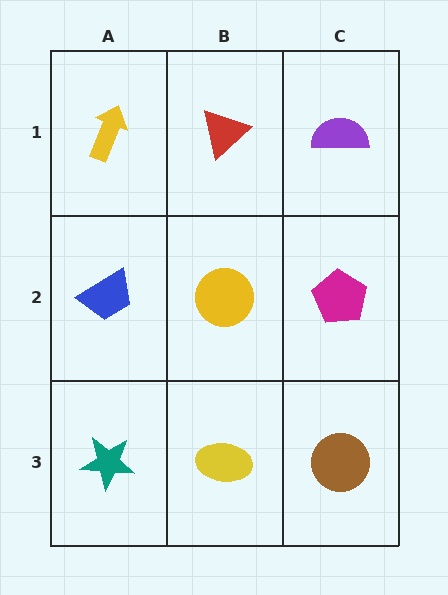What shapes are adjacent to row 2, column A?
A yellow arrow (row 1, column A), a teal star (row 3, column A), a yellow circle (row 2, column B).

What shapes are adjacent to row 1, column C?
A magenta pentagon (row 2, column C), a red triangle (row 1, column B).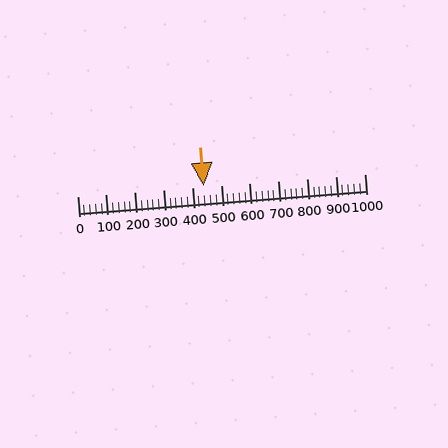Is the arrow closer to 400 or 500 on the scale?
The arrow is closer to 400.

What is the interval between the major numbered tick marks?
The major tick marks are spaced 100 units apart.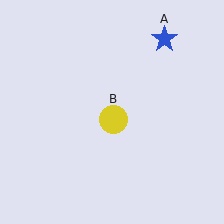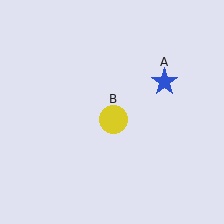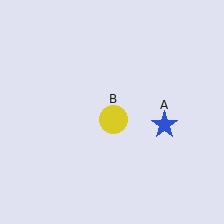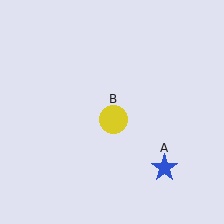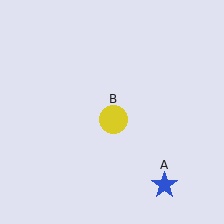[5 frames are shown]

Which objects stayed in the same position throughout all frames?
Yellow circle (object B) remained stationary.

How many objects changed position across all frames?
1 object changed position: blue star (object A).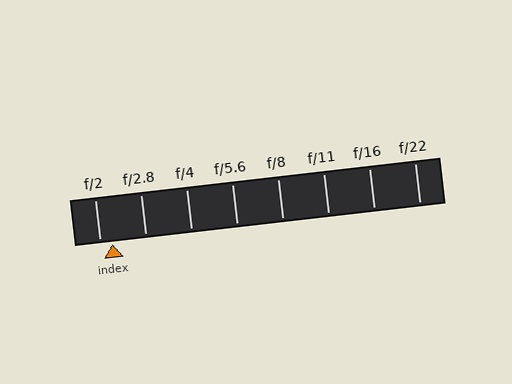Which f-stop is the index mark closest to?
The index mark is closest to f/2.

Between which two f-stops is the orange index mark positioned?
The index mark is between f/2 and f/2.8.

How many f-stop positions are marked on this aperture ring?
There are 8 f-stop positions marked.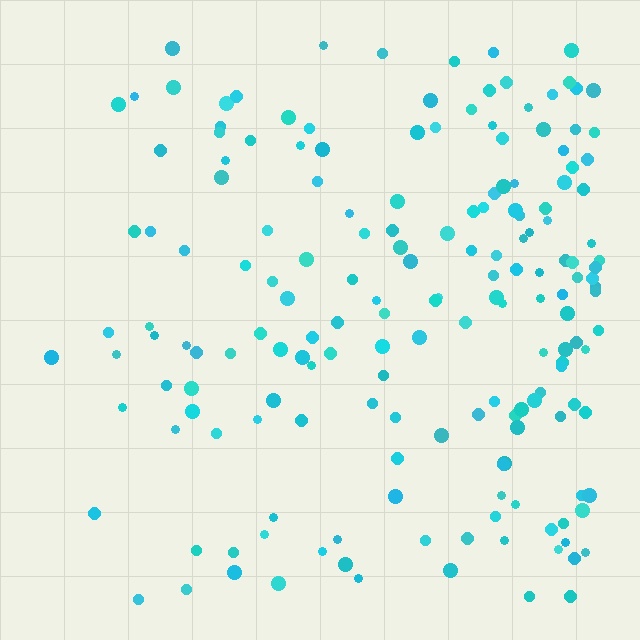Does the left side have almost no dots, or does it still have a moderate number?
Still a moderate number, just noticeably fewer than the right.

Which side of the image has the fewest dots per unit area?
The left.